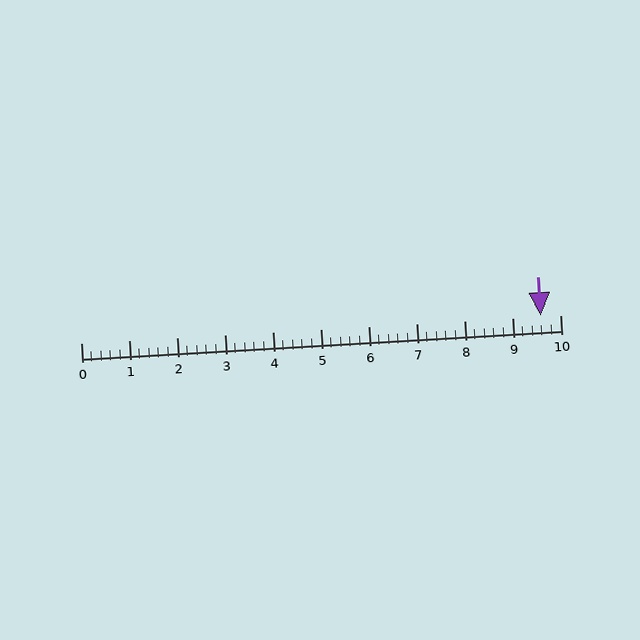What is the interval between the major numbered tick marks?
The major tick marks are spaced 1 units apart.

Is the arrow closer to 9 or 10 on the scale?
The arrow is closer to 10.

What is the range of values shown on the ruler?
The ruler shows values from 0 to 10.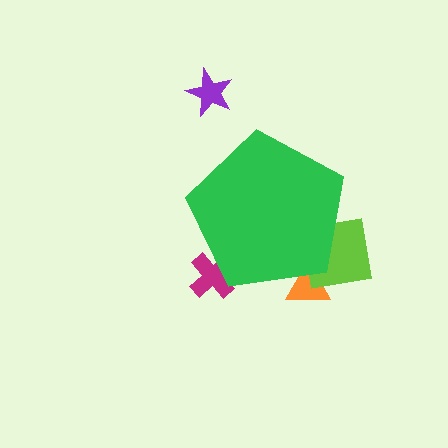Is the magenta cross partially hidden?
Yes, the magenta cross is partially hidden behind the green pentagon.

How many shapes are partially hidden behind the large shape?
3 shapes are partially hidden.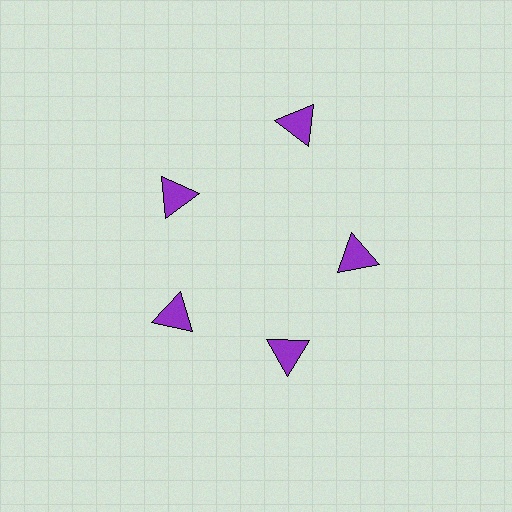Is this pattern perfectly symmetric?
No. The 5 purple triangles are arranged in a ring, but one element near the 1 o'clock position is pushed outward from the center, breaking the 5-fold rotational symmetry.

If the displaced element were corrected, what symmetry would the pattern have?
It would have 5-fold rotational symmetry — the pattern would map onto itself every 72 degrees.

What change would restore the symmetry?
The symmetry would be restored by moving it inward, back onto the ring so that all 5 triangles sit at equal angles and equal distance from the center.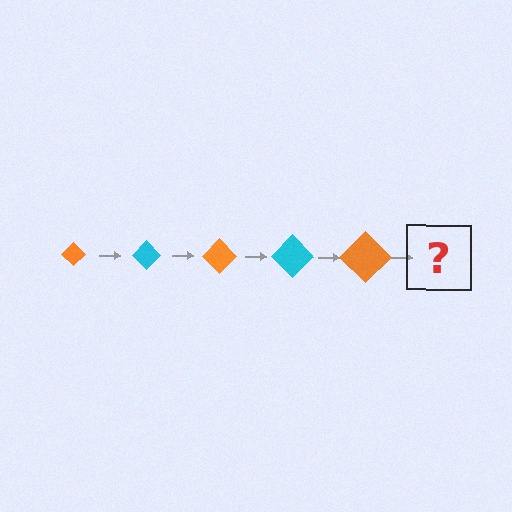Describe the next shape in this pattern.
It should be a cyan diamond, larger than the previous one.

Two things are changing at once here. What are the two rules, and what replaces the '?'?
The two rules are that the diamond grows larger each step and the color cycles through orange and cyan. The '?' should be a cyan diamond, larger than the previous one.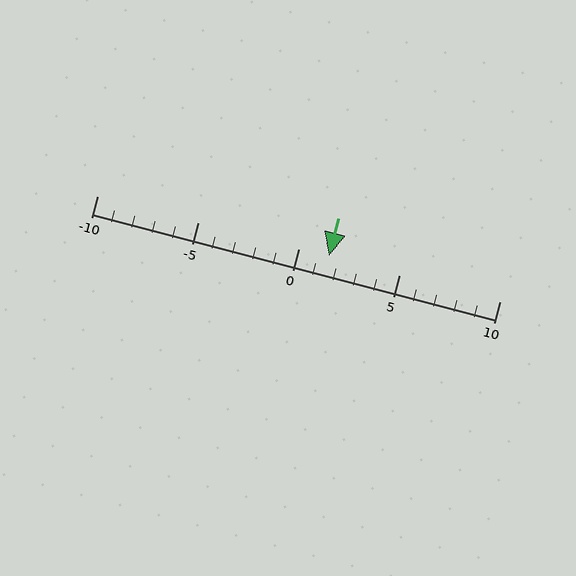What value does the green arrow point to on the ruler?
The green arrow points to approximately 2.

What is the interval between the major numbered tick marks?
The major tick marks are spaced 5 units apart.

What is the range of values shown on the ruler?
The ruler shows values from -10 to 10.